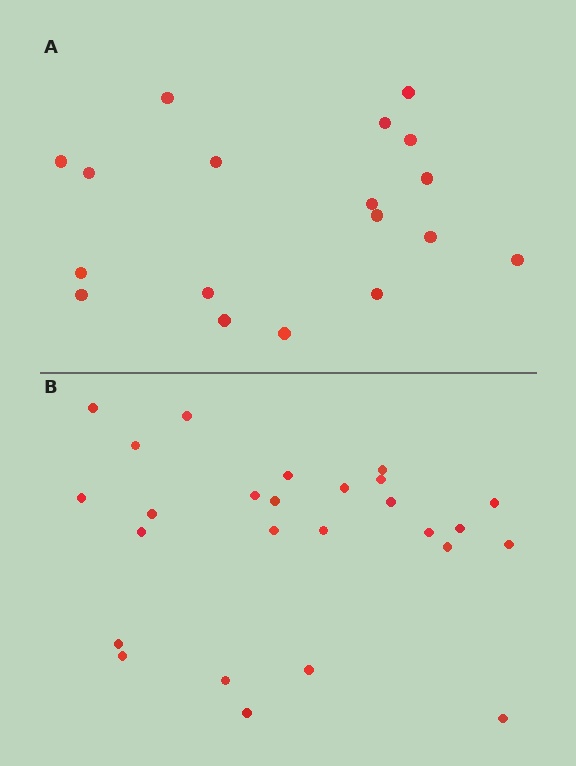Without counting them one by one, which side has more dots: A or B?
Region B (the bottom region) has more dots.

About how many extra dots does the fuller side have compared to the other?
Region B has roughly 8 or so more dots than region A.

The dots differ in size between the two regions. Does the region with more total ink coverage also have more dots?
No. Region A has more total ink coverage because its dots are larger, but region B actually contains more individual dots. Total area can be misleading — the number of items is what matters here.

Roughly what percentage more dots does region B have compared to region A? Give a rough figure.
About 45% more.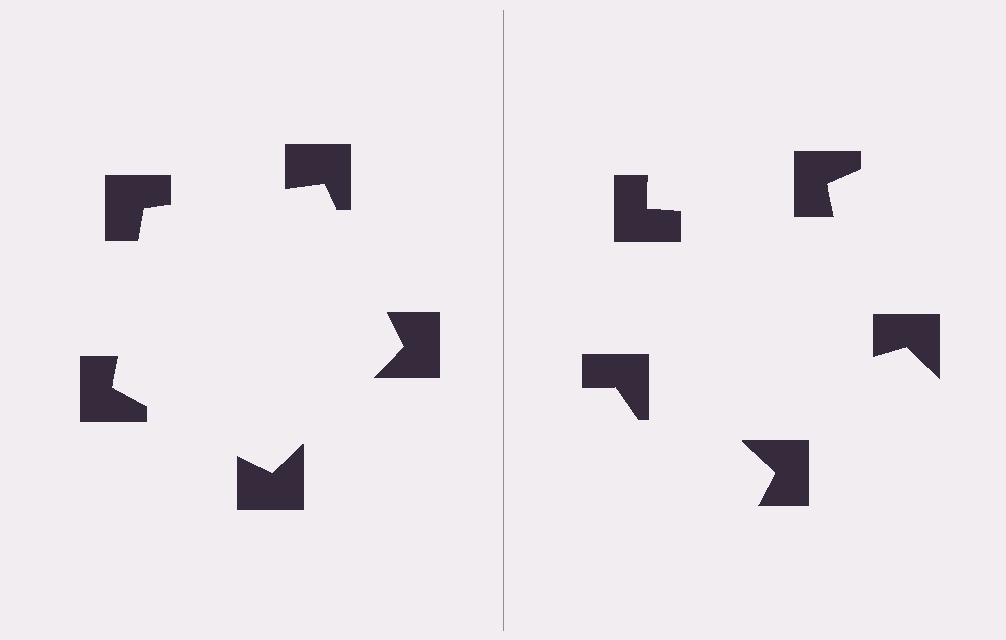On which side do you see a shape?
An illusory pentagon appears on the left side. On the right side the wedge cuts are rotated, so no coherent shape forms.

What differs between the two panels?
The notched squares are positioned identically on both sides; only the wedge orientations differ. On the left they align to a pentagon; on the right they are misaligned.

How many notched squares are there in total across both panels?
10 — 5 on each side.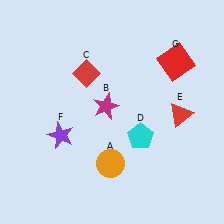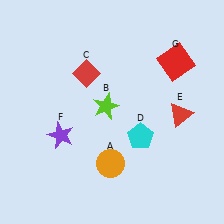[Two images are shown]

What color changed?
The star (B) changed from magenta in Image 1 to lime in Image 2.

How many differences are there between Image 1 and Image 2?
There is 1 difference between the two images.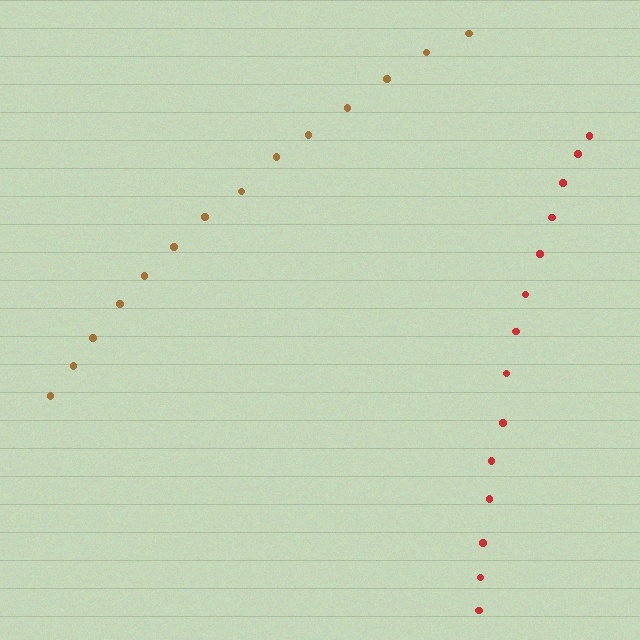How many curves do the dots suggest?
There are 2 distinct paths.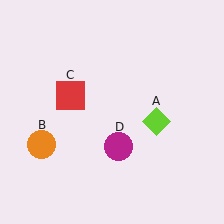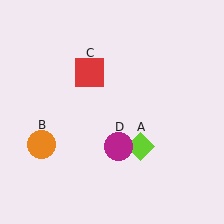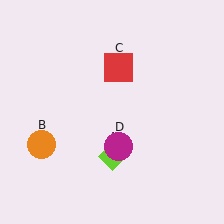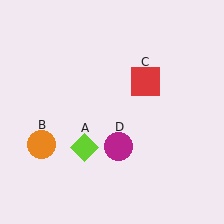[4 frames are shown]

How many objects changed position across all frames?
2 objects changed position: lime diamond (object A), red square (object C).